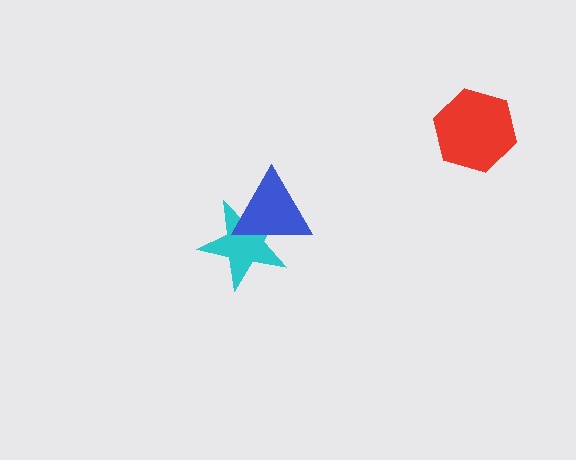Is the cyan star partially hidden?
Yes, it is partially covered by another shape.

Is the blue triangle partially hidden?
No, no other shape covers it.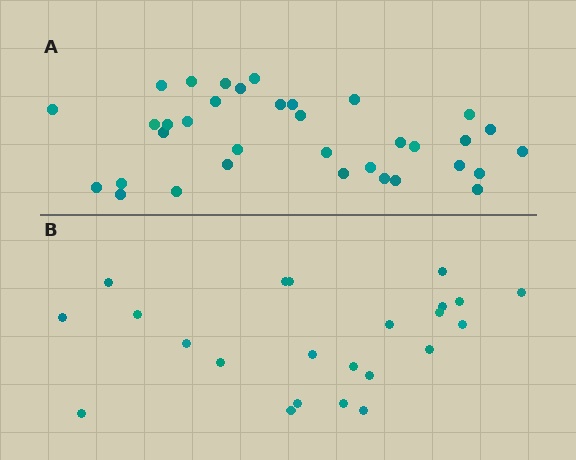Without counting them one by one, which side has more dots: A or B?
Region A (the top region) has more dots.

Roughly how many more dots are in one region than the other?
Region A has roughly 12 or so more dots than region B.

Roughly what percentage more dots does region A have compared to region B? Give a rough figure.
About 50% more.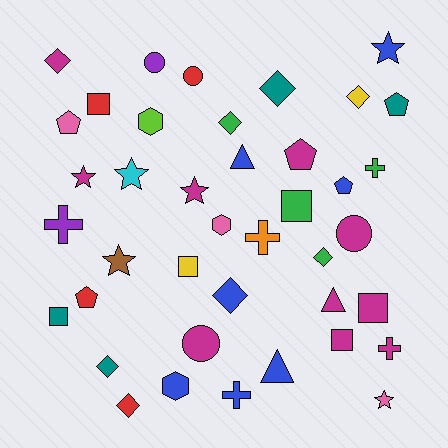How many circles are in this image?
There are 4 circles.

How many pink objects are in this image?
There are 3 pink objects.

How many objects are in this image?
There are 40 objects.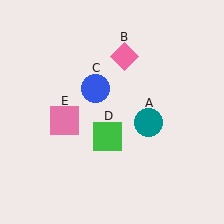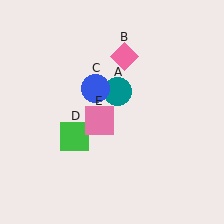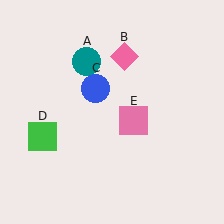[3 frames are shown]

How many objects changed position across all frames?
3 objects changed position: teal circle (object A), green square (object D), pink square (object E).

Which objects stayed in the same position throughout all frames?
Pink diamond (object B) and blue circle (object C) remained stationary.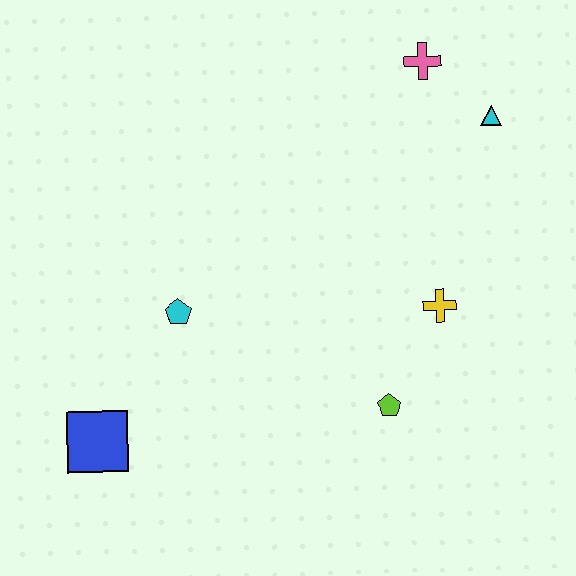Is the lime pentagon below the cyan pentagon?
Yes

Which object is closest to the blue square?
The cyan pentagon is closest to the blue square.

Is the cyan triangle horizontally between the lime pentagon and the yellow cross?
No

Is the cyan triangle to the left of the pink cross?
No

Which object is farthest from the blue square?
The cyan triangle is farthest from the blue square.